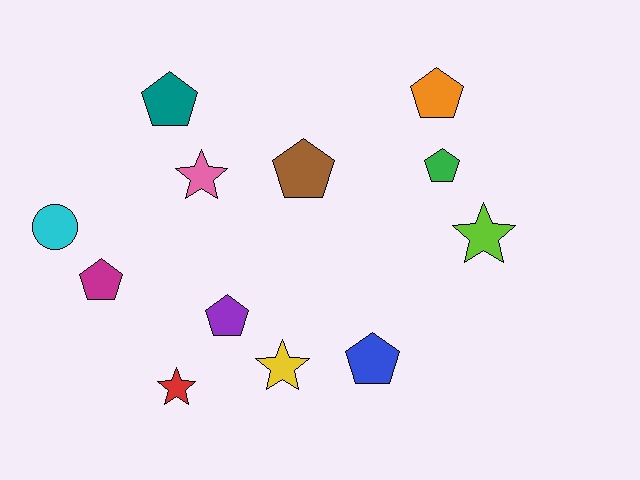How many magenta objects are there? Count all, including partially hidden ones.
There is 1 magenta object.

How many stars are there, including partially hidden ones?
There are 4 stars.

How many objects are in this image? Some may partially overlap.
There are 12 objects.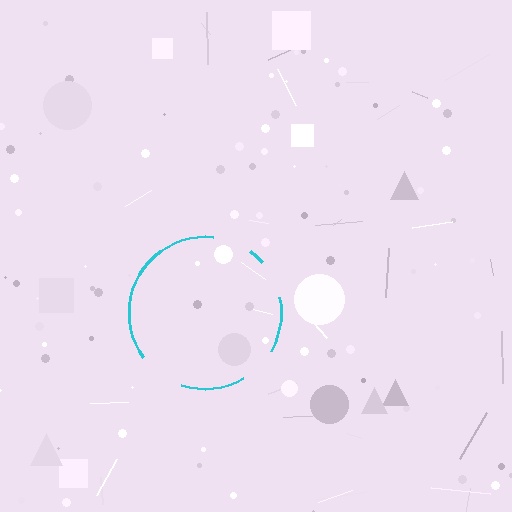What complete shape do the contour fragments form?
The contour fragments form a circle.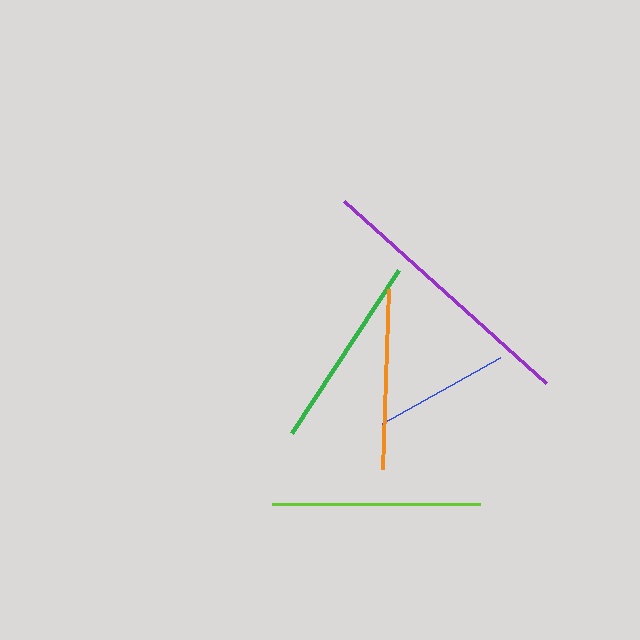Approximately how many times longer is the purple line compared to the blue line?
The purple line is approximately 2.0 times the length of the blue line.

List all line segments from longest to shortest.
From longest to shortest: purple, lime, green, orange, blue.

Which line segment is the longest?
The purple line is the longest at approximately 272 pixels.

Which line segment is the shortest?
The blue line is the shortest at approximately 135 pixels.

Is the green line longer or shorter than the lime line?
The lime line is longer than the green line.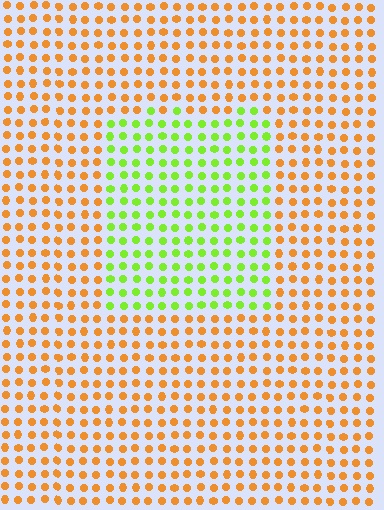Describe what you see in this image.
The image is filled with small orange elements in a uniform arrangement. A rectangle-shaped region is visible where the elements are tinted to a slightly different hue, forming a subtle color boundary.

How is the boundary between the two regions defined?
The boundary is defined purely by a slight shift in hue (about 64 degrees). Spacing, size, and orientation are identical on both sides.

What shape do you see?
I see a rectangle.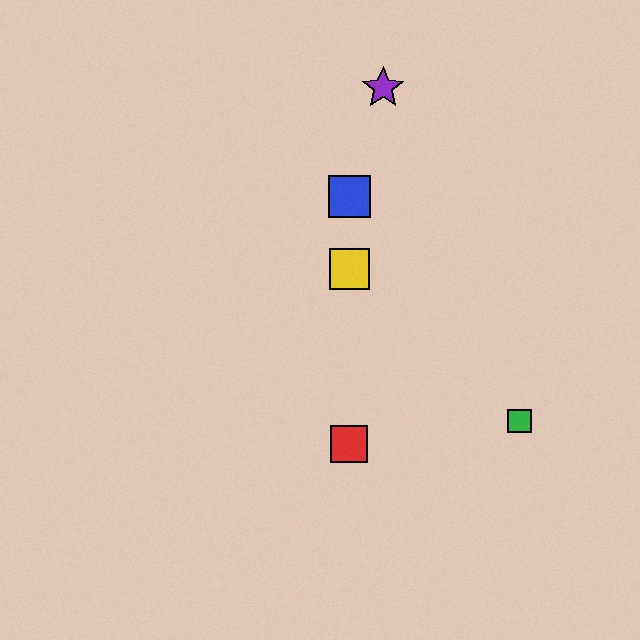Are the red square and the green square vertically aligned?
No, the red square is at x≈349 and the green square is at x≈520.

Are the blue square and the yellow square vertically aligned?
Yes, both are at x≈349.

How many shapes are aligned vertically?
3 shapes (the red square, the blue square, the yellow square) are aligned vertically.